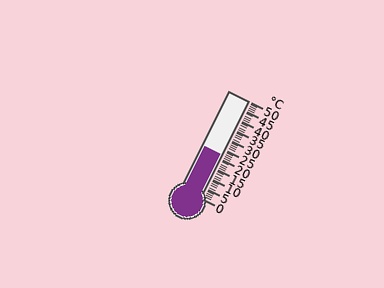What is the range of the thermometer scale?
The thermometer scale ranges from 0°C to 50°C.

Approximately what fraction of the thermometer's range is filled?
The thermometer is filled to approximately 45% of its range.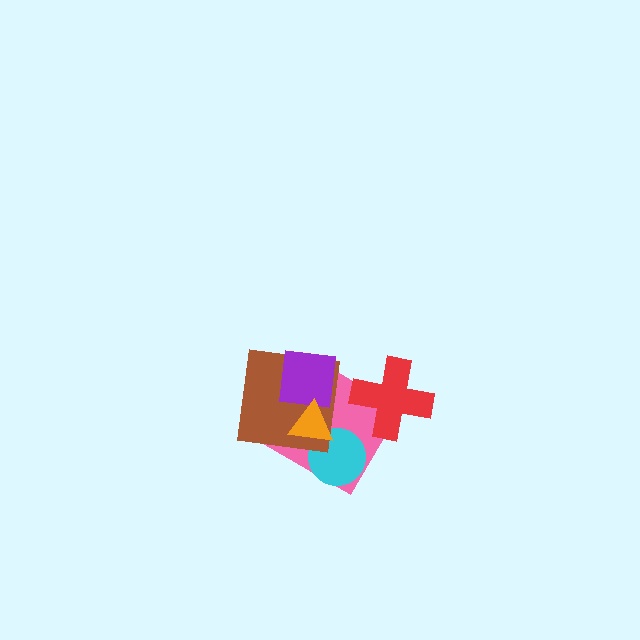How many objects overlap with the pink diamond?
5 objects overlap with the pink diamond.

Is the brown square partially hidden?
Yes, it is partially covered by another shape.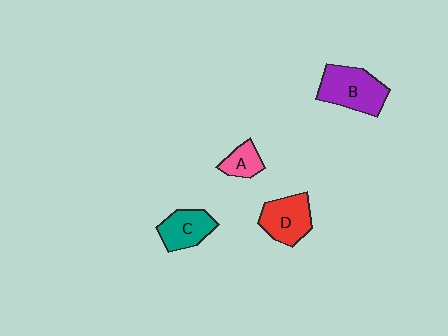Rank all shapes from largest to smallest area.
From largest to smallest: B (purple), D (red), C (teal), A (pink).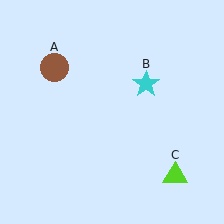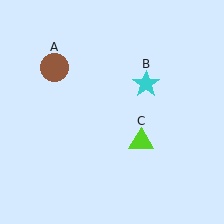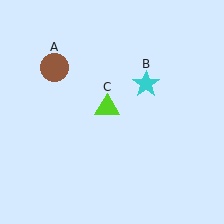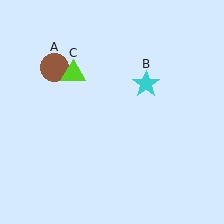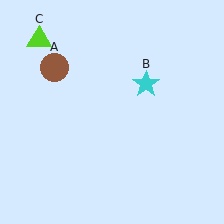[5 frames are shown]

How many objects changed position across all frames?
1 object changed position: lime triangle (object C).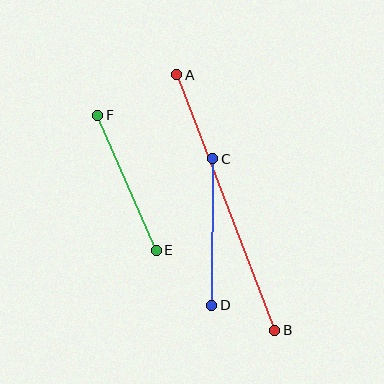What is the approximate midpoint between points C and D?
The midpoint is at approximately (212, 232) pixels.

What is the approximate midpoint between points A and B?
The midpoint is at approximately (226, 203) pixels.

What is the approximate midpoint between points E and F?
The midpoint is at approximately (127, 183) pixels.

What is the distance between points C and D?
The distance is approximately 147 pixels.